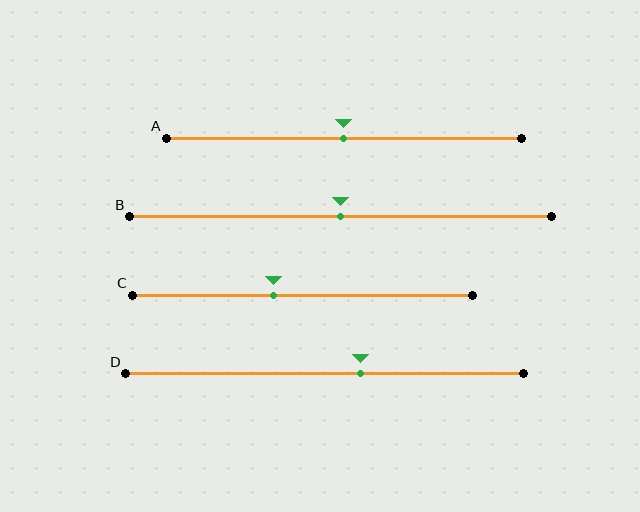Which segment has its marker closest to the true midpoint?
Segment A has its marker closest to the true midpoint.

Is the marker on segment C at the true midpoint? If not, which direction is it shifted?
No, the marker on segment C is shifted to the left by about 9% of the segment length.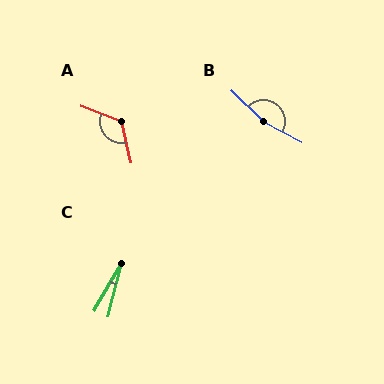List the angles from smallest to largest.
C (16°), A (124°), B (164°).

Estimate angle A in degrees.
Approximately 124 degrees.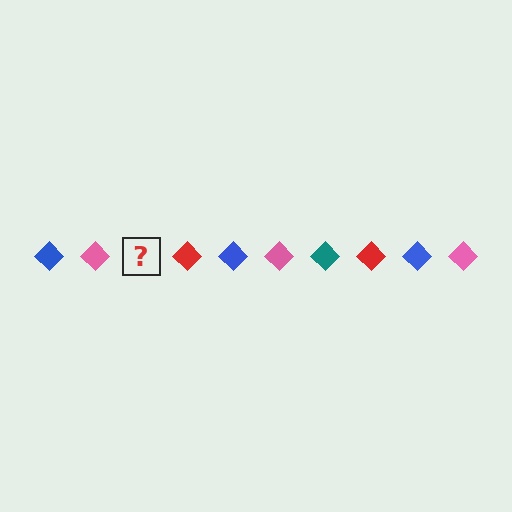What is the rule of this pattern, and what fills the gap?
The rule is that the pattern cycles through blue, pink, teal, red diamonds. The gap should be filled with a teal diamond.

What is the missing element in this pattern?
The missing element is a teal diamond.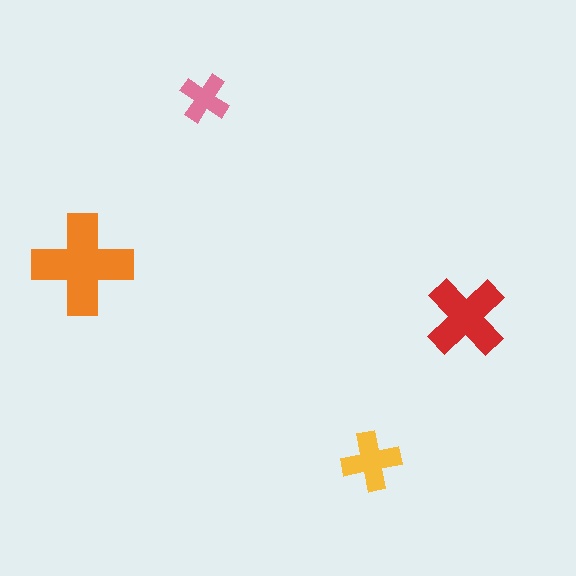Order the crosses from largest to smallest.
the orange one, the red one, the yellow one, the pink one.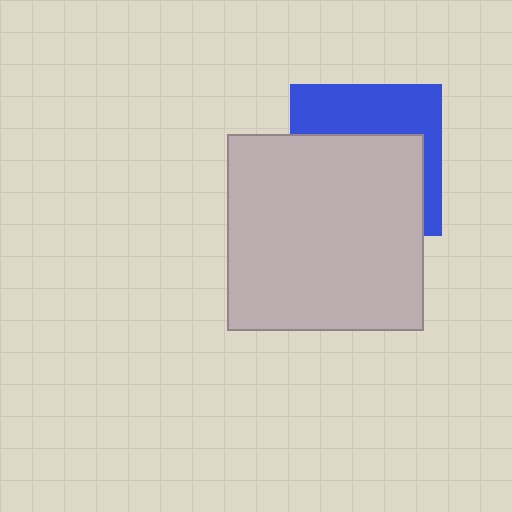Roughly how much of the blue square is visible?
A small part of it is visible (roughly 41%).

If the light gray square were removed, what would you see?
You would see the complete blue square.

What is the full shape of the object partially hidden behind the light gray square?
The partially hidden object is a blue square.